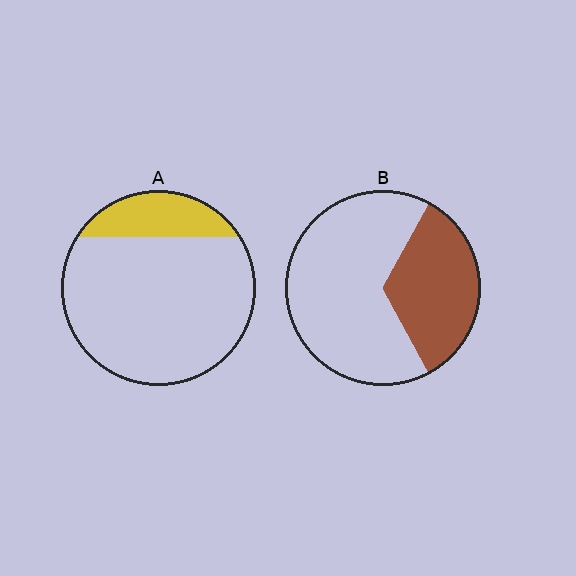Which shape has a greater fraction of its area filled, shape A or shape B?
Shape B.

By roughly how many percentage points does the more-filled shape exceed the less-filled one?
By roughly 15 percentage points (B over A).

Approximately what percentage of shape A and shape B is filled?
A is approximately 20% and B is approximately 35%.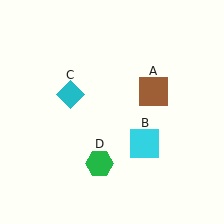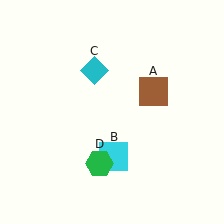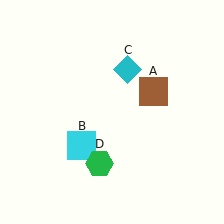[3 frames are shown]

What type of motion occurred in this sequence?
The cyan square (object B), cyan diamond (object C) rotated clockwise around the center of the scene.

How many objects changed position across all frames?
2 objects changed position: cyan square (object B), cyan diamond (object C).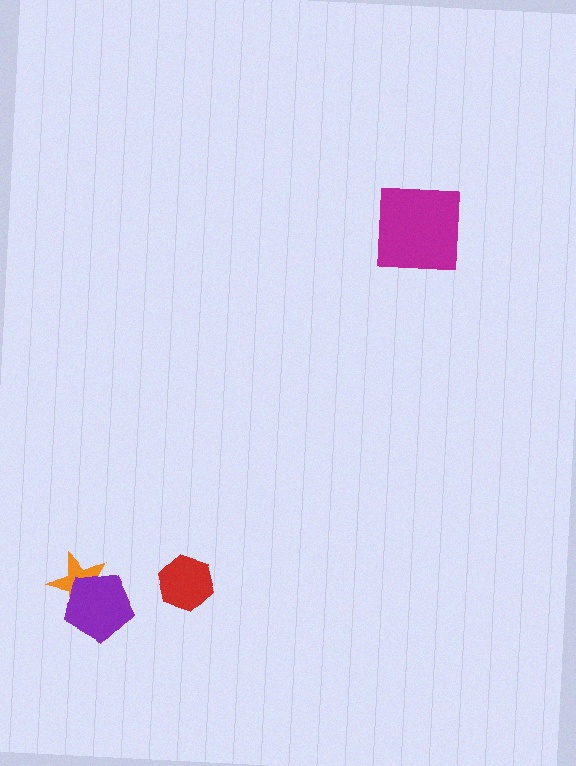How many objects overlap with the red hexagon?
0 objects overlap with the red hexagon.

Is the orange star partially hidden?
Yes, it is partially covered by another shape.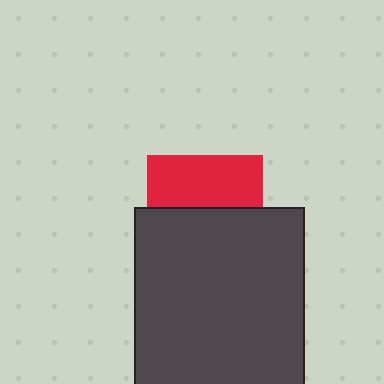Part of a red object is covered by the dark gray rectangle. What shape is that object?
It is a square.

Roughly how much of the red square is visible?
A small part of it is visible (roughly 45%).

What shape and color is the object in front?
The object in front is a dark gray rectangle.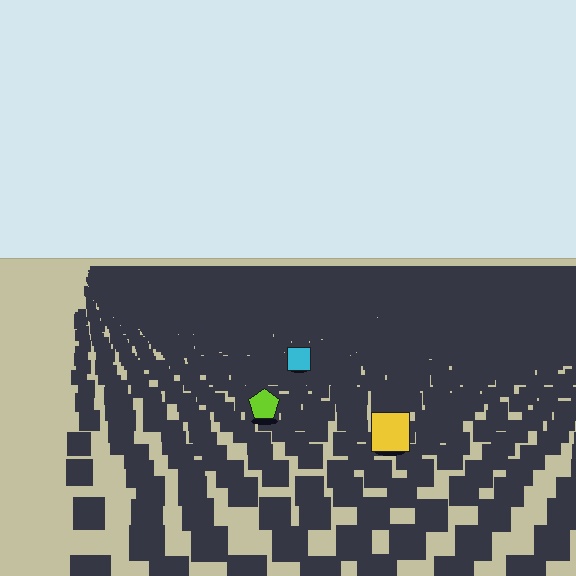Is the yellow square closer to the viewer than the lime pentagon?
Yes. The yellow square is closer — you can tell from the texture gradient: the ground texture is coarser near it.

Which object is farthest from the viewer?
The cyan square is farthest from the viewer. It appears smaller and the ground texture around it is denser.